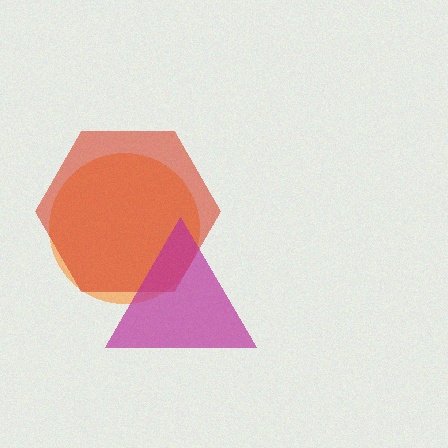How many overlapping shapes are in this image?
There are 3 overlapping shapes in the image.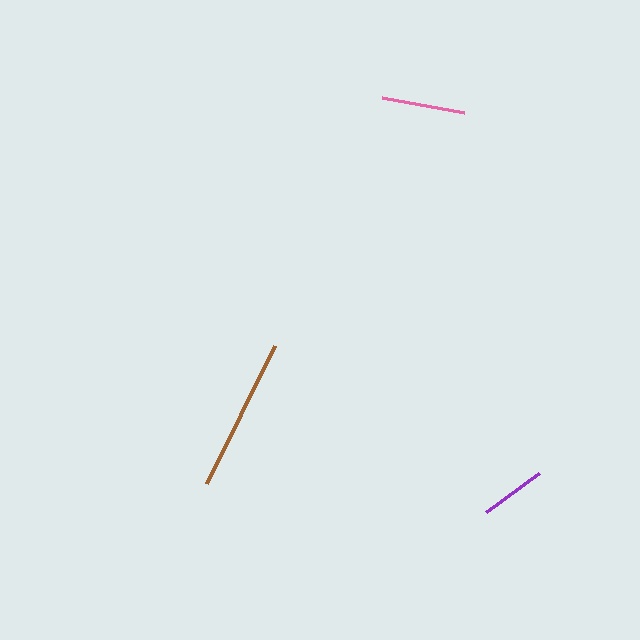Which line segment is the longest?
The brown line is the longest at approximately 153 pixels.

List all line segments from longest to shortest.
From longest to shortest: brown, pink, purple.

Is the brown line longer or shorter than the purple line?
The brown line is longer than the purple line.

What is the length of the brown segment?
The brown segment is approximately 153 pixels long.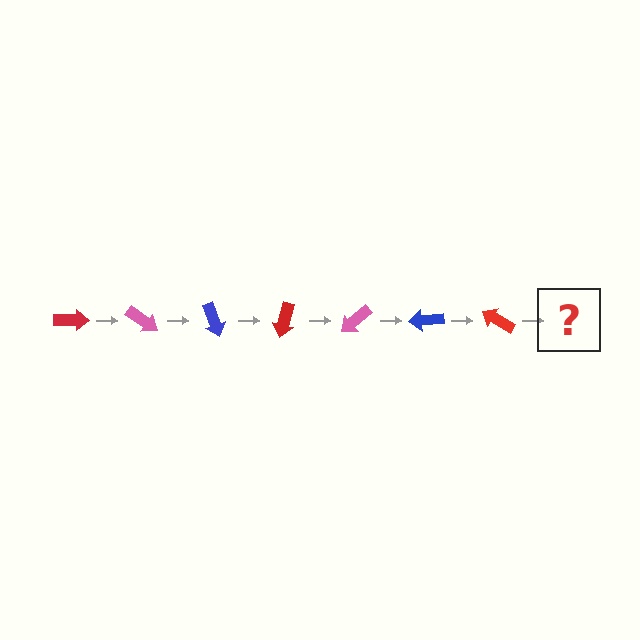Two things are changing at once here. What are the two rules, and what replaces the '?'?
The two rules are that it rotates 35 degrees each step and the color cycles through red, pink, and blue. The '?' should be a pink arrow, rotated 245 degrees from the start.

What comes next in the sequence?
The next element should be a pink arrow, rotated 245 degrees from the start.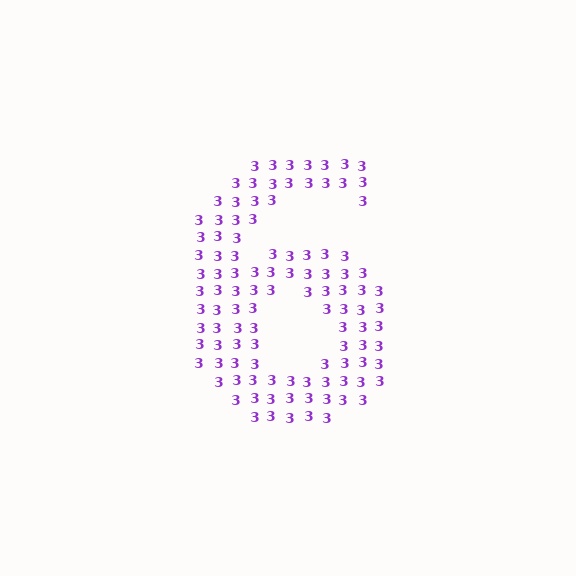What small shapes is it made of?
It is made of small digit 3's.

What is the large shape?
The large shape is the digit 6.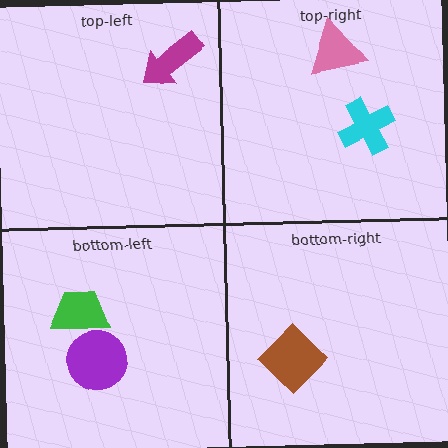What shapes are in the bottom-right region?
The brown diamond.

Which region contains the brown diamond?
The bottom-right region.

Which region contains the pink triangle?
The top-right region.